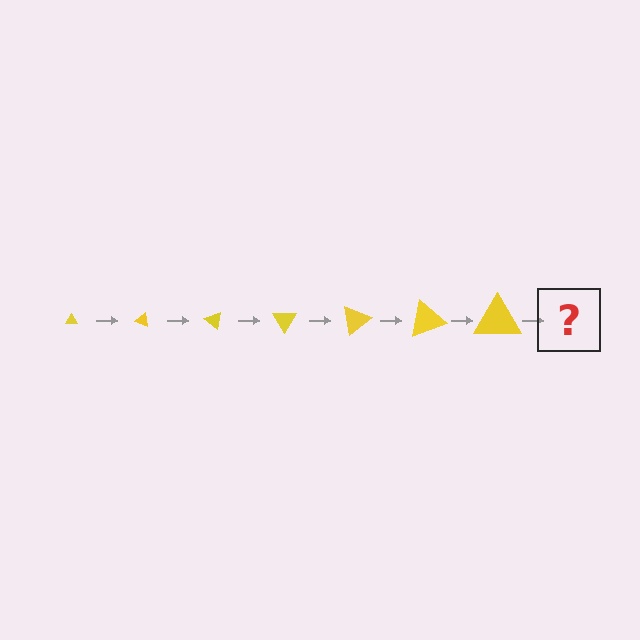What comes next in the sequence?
The next element should be a triangle, larger than the previous one and rotated 140 degrees from the start.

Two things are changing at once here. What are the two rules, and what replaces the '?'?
The two rules are that the triangle grows larger each step and it rotates 20 degrees each step. The '?' should be a triangle, larger than the previous one and rotated 140 degrees from the start.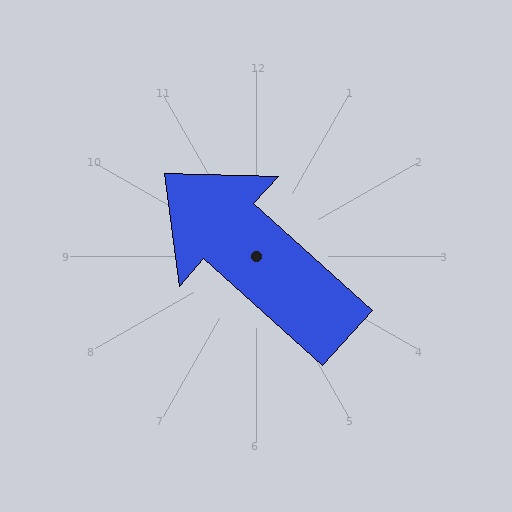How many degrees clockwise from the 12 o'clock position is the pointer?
Approximately 312 degrees.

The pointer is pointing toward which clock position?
Roughly 10 o'clock.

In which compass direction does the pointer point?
Northwest.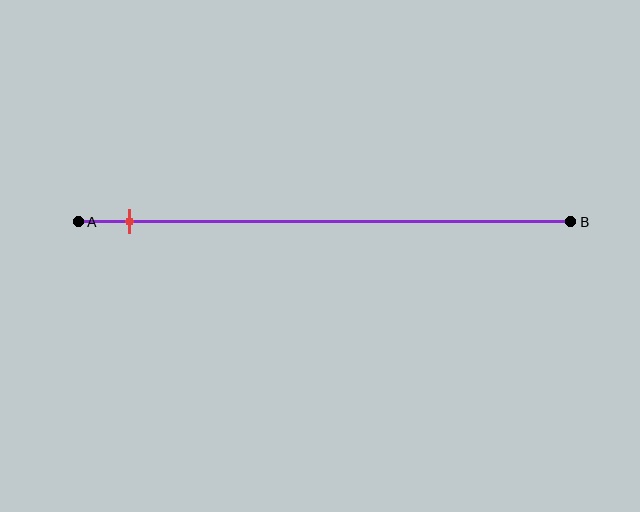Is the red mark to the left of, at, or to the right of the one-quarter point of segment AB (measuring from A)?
The red mark is to the left of the one-quarter point of segment AB.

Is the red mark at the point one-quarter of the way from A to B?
No, the mark is at about 10% from A, not at the 25% one-quarter point.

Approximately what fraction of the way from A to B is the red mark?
The red mark is approximately 10% of the way from A to B.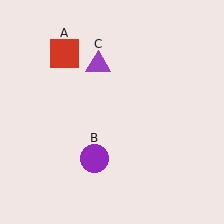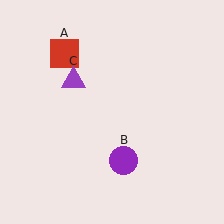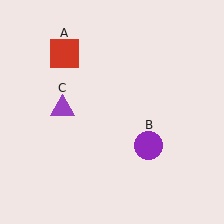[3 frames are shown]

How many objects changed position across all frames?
2 objects changed position: purple circle (object B), purple triangle (object C).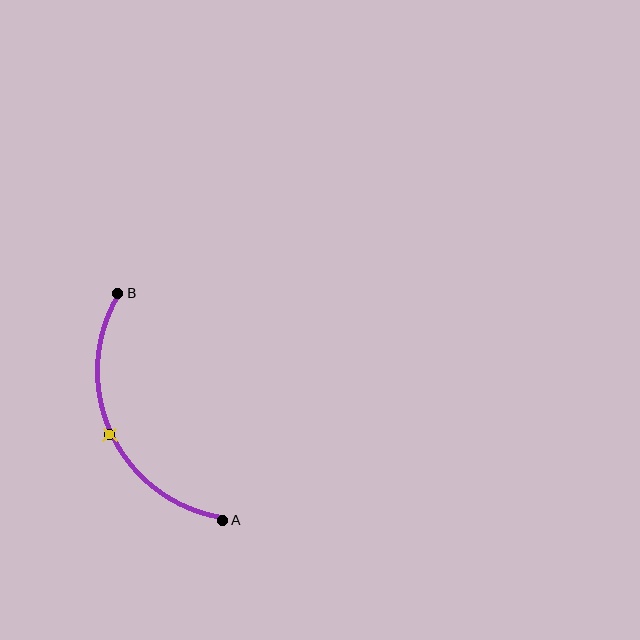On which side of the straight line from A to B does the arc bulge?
The arc bulges to the left of the straight line connecting A and B.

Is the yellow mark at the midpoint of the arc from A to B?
Yes. The yellow mark lies on the arc at equal arc-length from both A and B — it is the arc midpoint.